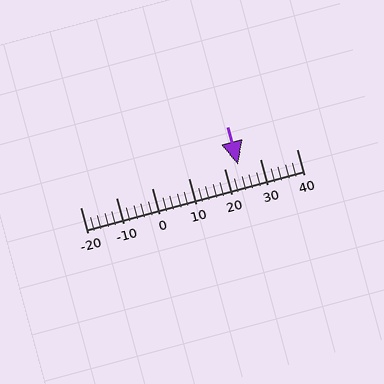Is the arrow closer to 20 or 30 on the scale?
The arrow is closer to 20.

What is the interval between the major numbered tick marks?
The major tick marks are spaced 10 units apart.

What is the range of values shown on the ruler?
The ruler shows values from -20 to 40.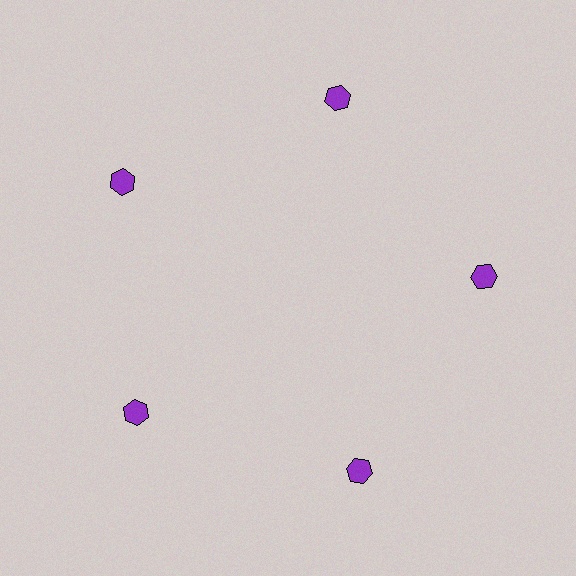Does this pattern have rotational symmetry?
Yes, this pattern has 5-fold rotational symmetry. It looks the same after rotating 72 degrees around the center.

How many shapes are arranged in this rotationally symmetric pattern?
There are 5 shapes, arranged in 5 groups of 1.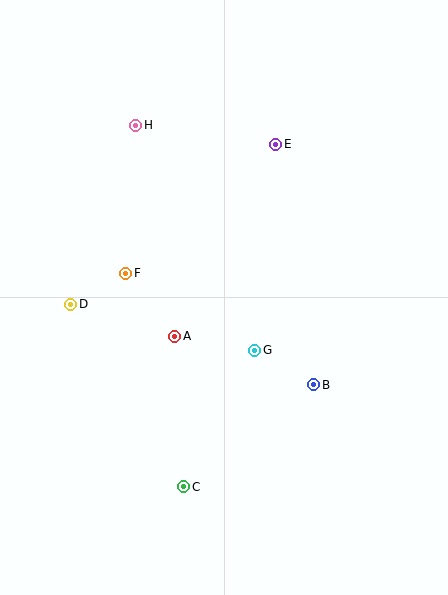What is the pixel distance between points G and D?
The distance between G and D is 189 pixels.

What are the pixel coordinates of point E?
Point E is at (276, 144).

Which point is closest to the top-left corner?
Point H is closest to the top-left corner.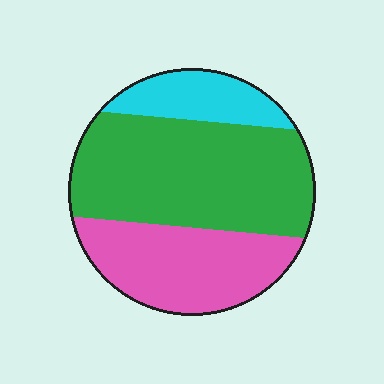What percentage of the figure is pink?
Pink takes up about one third (1/3) of the figure.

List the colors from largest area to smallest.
From largest to smallest: green, pink, cyan.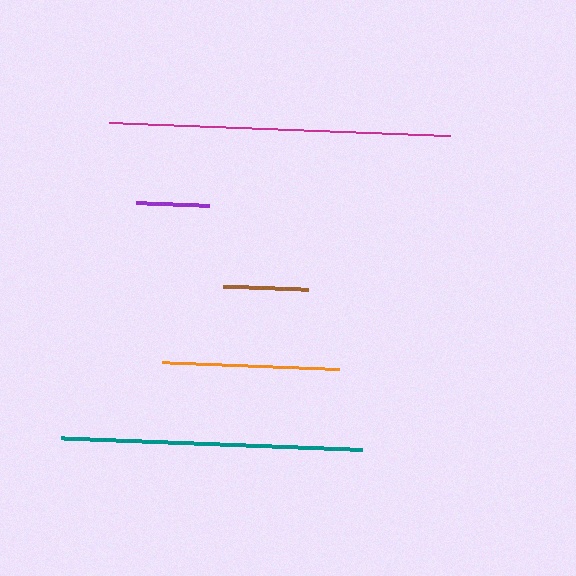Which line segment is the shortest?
The purple line is the shortest at approximately 73 pixels.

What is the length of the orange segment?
The orange segment is approximately 177 pixels long.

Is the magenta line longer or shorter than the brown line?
The magenta line is longer than the brown line.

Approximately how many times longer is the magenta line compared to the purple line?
The magenta line is approximately 4.7 times the length of the purple line.